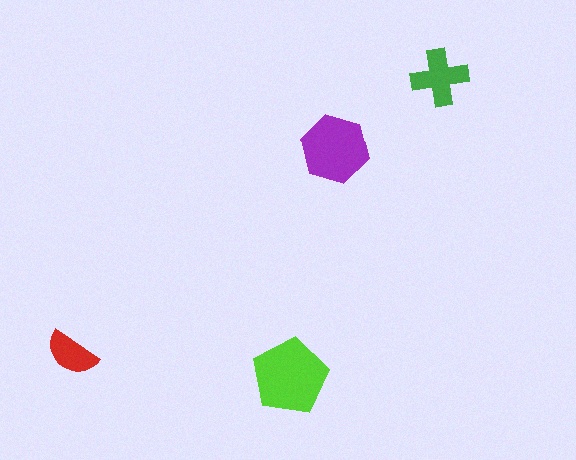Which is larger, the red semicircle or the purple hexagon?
The purple hexagon.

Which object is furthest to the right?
The green cross is rightmost.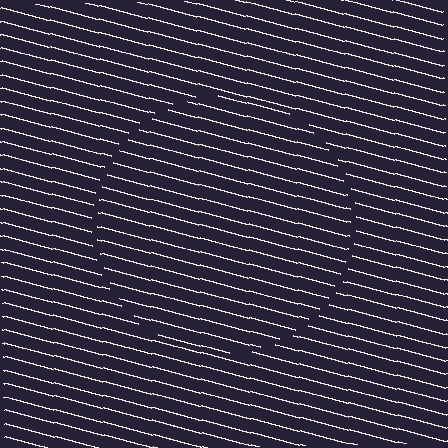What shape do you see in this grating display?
An illusory circle. The interior of the shape contains the same grating, shifted by half a period — the contour is defined by the phase discontinuity where line-ends from the inner and outer gratings abut.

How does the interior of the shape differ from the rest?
The interior of the shape contains the same grating, shifted by half a period — the contour is defined by the phase discontinuity where line-ends from the inner and outer gratings abut.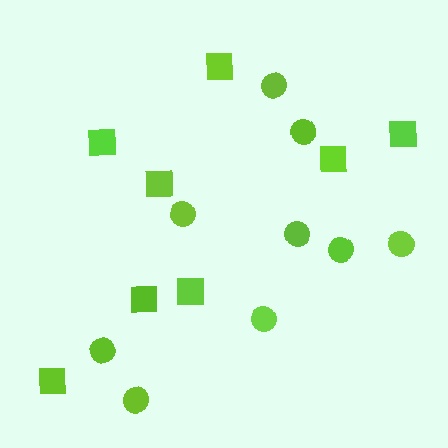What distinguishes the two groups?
There are 2 groups: one group of circles (9) and one group of squares (8).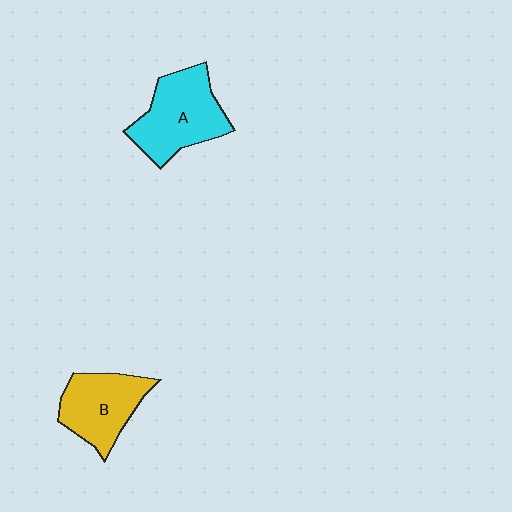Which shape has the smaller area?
Shape B (yellow).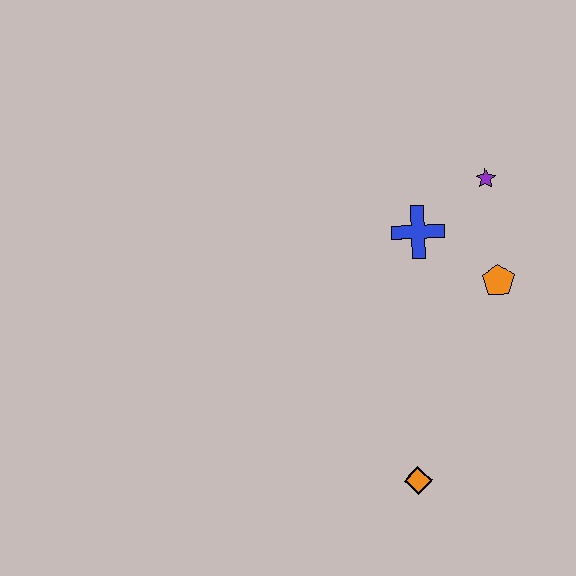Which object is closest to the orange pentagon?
The blue cross is closest to the orange pentagon.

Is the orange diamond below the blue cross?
Yes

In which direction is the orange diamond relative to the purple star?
The orange diamond is below the purple star.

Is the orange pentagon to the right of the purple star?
Yes